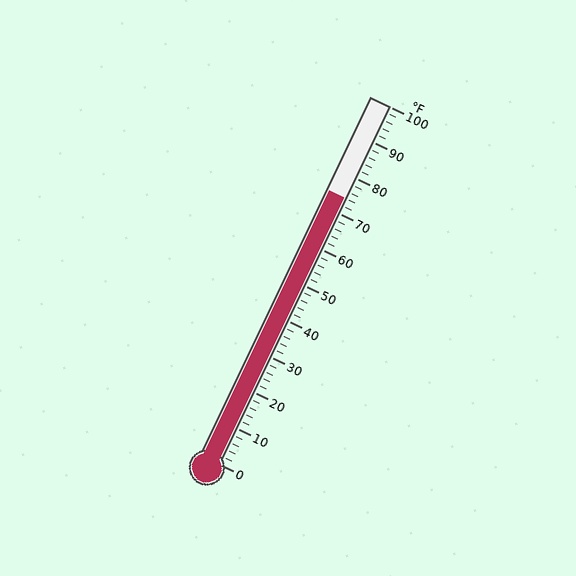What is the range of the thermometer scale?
The thermometer scale ranges from 0°F to 100°F.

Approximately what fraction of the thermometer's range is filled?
The thermometer is filled to approximately 75% of its range.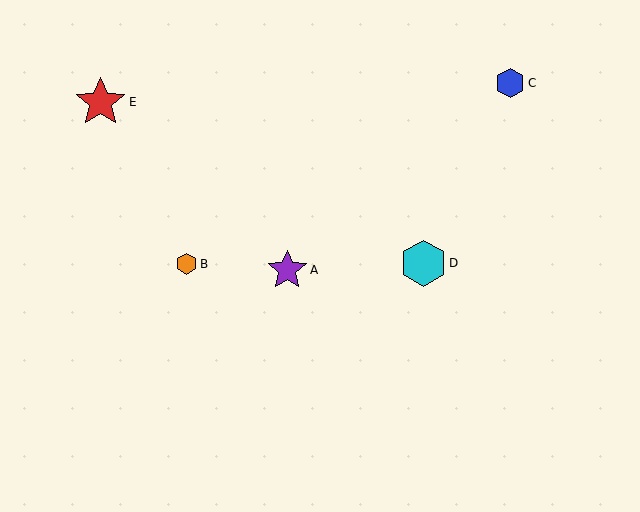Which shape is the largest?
The red star (labeled E) is the largest.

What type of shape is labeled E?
Shape E is a red star.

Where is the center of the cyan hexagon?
The center of the cyan hexagon is at (424, 263).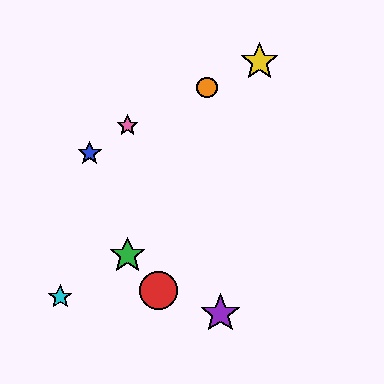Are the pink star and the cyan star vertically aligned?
No, the pink star is at x≈127 and the cyan star is at x≈60.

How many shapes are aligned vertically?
2 shapes (the green star, the pink star) are aligned vertically.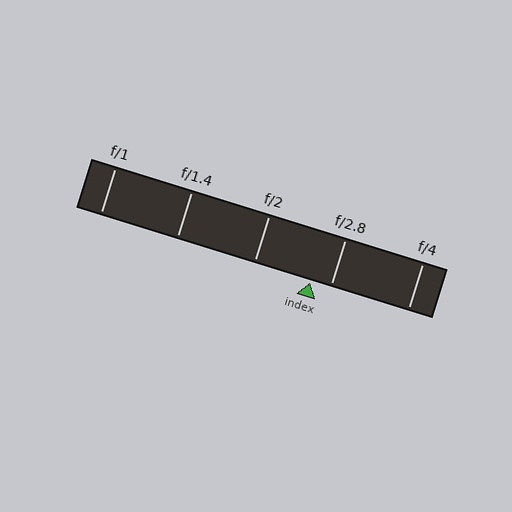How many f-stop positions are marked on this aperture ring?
There are 5 f-stop positions marked.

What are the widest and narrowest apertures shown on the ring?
The widest aperture shown is f/1 and the narrowest is f/4.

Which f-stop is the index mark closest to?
The index mark is closest to f/2.8.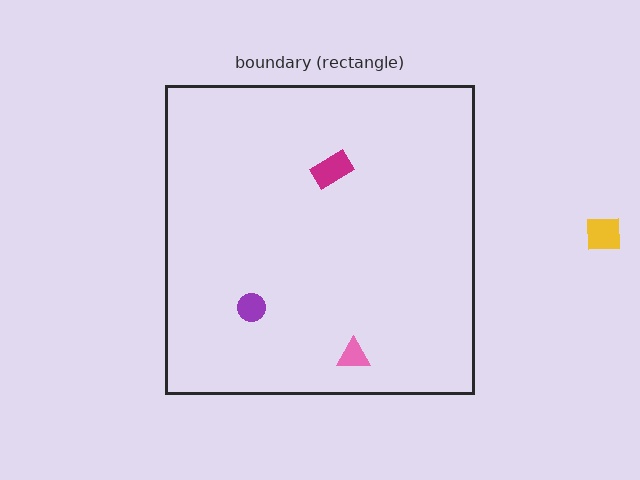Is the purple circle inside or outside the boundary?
Inside.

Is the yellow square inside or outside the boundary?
Outside.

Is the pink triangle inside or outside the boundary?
Inside.